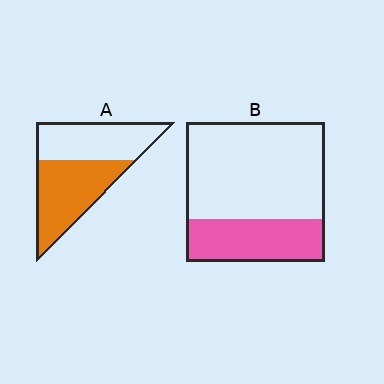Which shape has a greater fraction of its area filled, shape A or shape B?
Shape A.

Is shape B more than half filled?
No.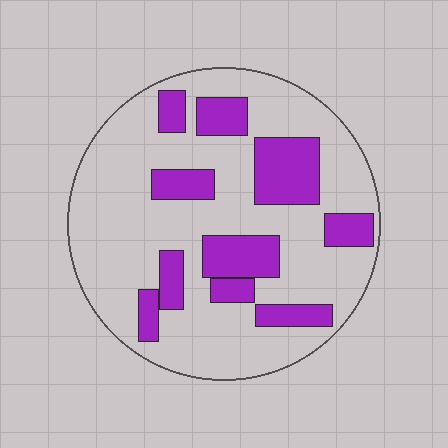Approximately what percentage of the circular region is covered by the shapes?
Approximately 25%.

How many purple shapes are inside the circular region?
10.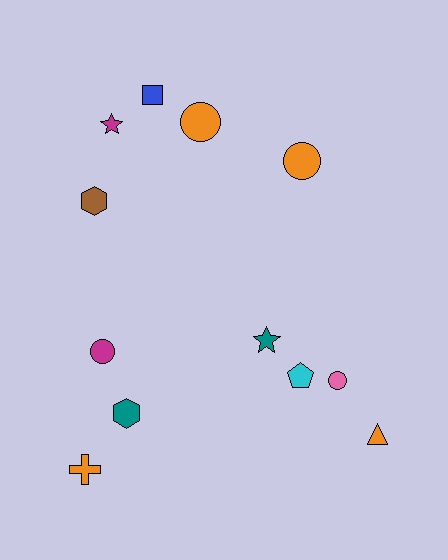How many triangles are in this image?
There is 1 triangle.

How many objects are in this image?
There are 12 objects.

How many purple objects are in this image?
There are no purple objects.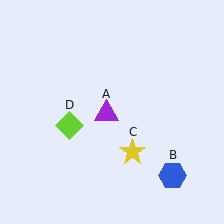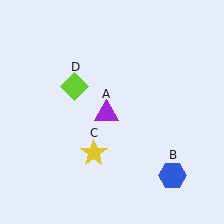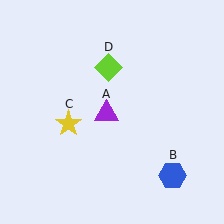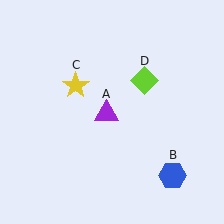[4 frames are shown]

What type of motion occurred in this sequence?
The yellow star (object C), lime diamond (object D) rotated clockwise around the center of the scene.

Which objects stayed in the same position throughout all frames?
Purple triangle (object A) and blue hexagon (object B) remained stationary.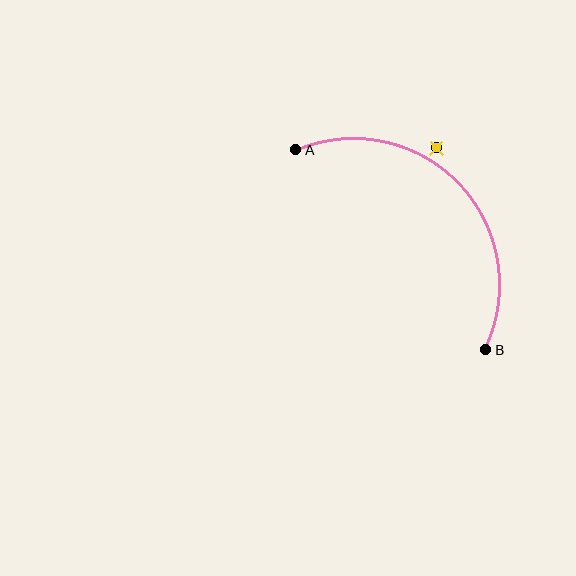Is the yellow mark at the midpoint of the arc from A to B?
No — the yellow mark does not lie on the arc at all. It sits slightly outside the curve.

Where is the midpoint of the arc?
The arc midpoint is the point on the curve farthest from the straight line joining A and B. It sits above and to the right of that line.